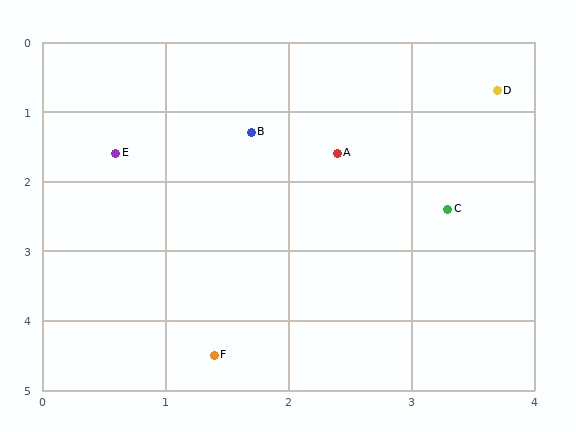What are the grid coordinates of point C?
Point C is at approximately (3.3, 2.4).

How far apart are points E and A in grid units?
Points E and A are about 1.8 grid units apart.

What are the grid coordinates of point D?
Point D is at approximately (3.7, 0.7).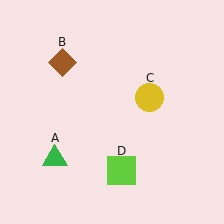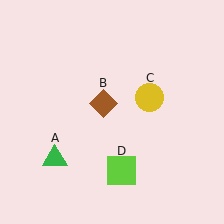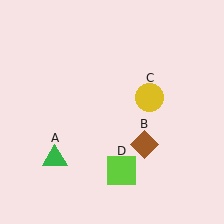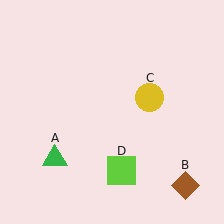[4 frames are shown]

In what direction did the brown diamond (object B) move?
The brown diamond (object B) moved down and to the right.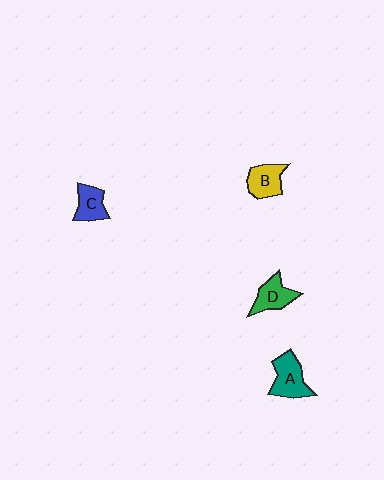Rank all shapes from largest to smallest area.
From largest to smallest: A (teal), B (yellow), D (green), C (blue).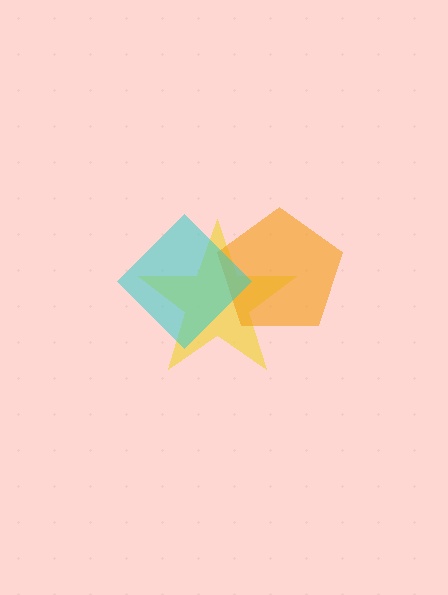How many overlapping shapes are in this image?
There are 3 overlapping shapes in the image.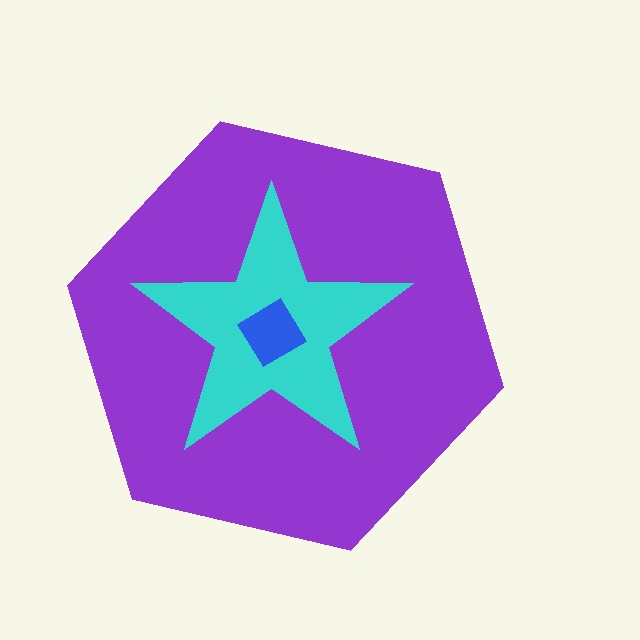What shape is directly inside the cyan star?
The blue diamond.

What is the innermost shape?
The blue diamond.